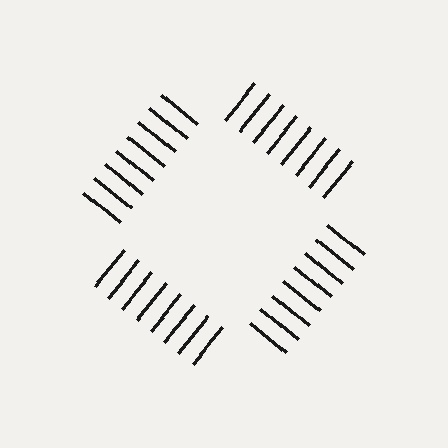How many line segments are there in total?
32 — 8 along each of the 4 edges.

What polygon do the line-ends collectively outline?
An illusory square — the line segments terminate on its edges but no continuous stroke is drawn.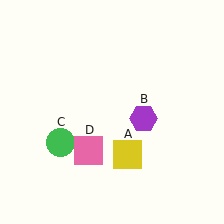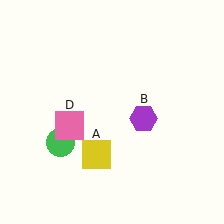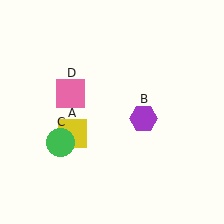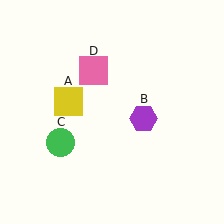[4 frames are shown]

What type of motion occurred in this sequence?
The yellow square (object A), pink square (object D) rotated clockwise around the center of the scene.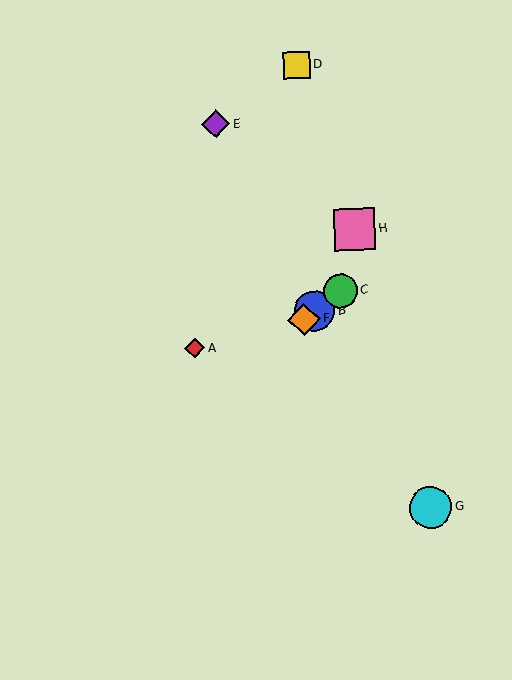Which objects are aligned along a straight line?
Objects B, C, F are aligned along a straight line.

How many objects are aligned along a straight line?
3 objects (B, C, F) are aligned along a straight line.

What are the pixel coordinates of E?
Object E is at (216, 124).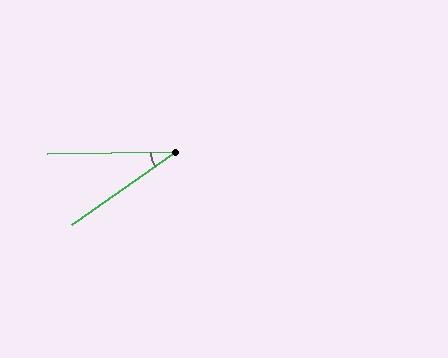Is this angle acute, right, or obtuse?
It is acute.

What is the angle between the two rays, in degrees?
Approximately 34 degrees.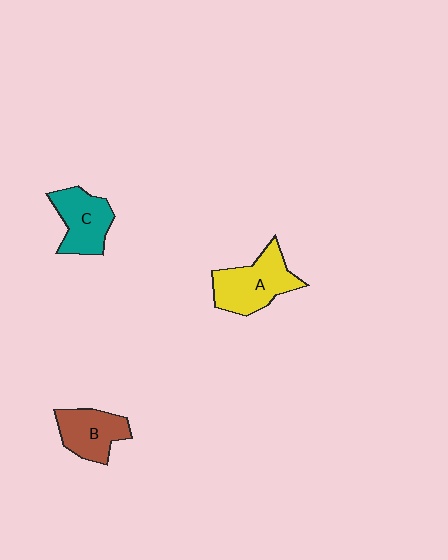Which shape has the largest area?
Shape A (yellow).